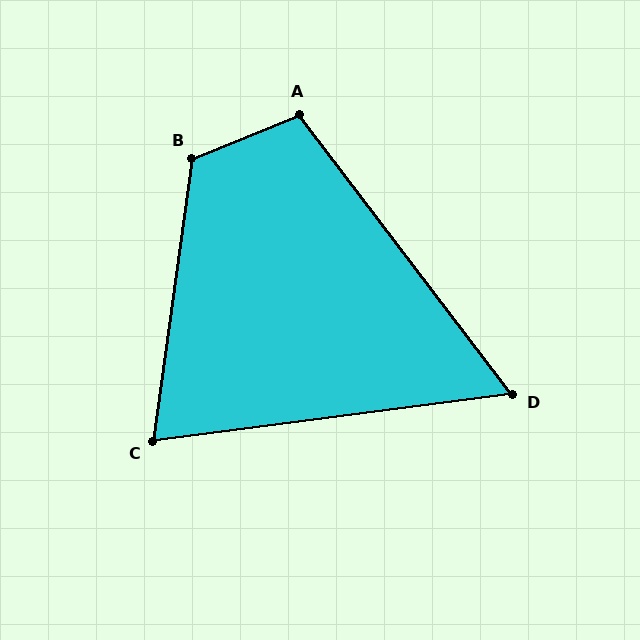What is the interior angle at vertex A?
Approximately 105 degrees (obtuse).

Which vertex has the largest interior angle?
B, at approximately 120 degrees.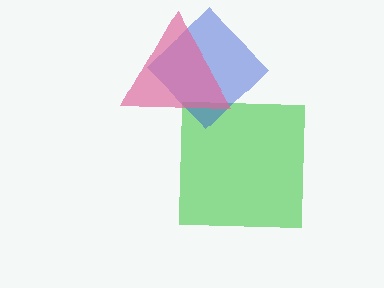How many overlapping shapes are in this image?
There are 3 overlapping shapes in the image.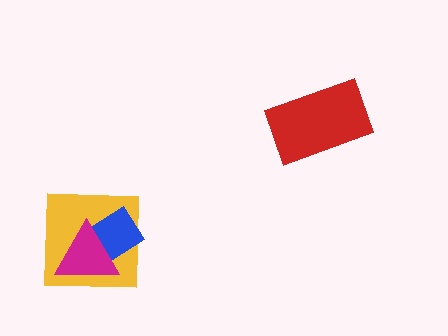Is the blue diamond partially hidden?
Yes, it is partially covered by another shape.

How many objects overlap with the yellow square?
2 objects overlap with the yellow square.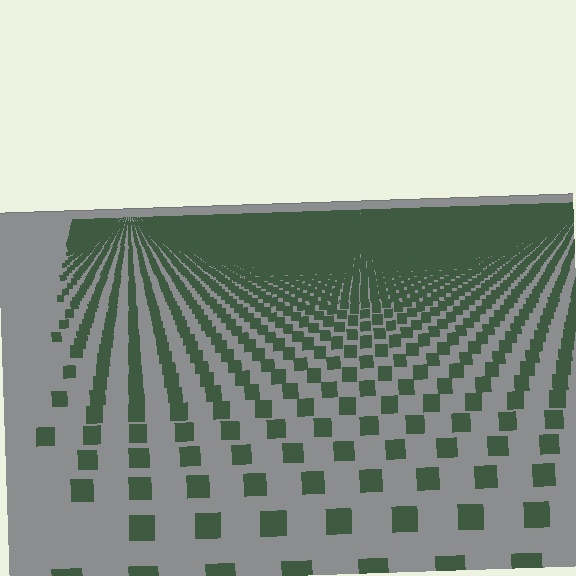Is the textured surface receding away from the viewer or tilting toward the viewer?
The surface is receding away from the viewer. Texture elements get smaller and denser toward the top.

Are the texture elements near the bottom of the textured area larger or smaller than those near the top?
Larger. Near the bottom, elements are closer to the viewer and appear at a bigger on-screen size.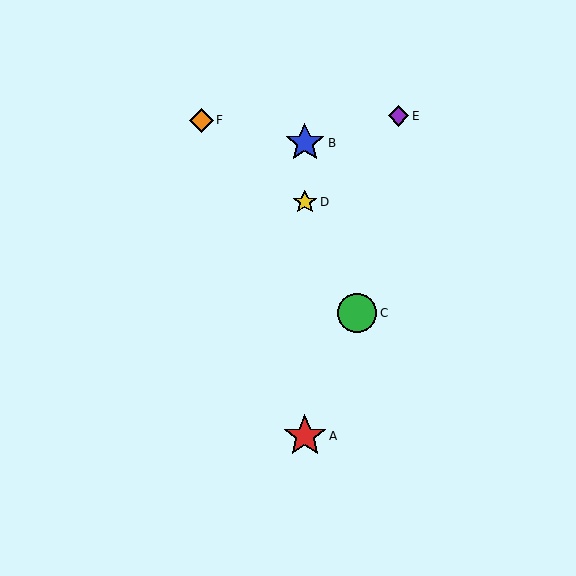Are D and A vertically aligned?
Yes, both are at x≈305.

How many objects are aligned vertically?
3 objects (A, B, D) are aligned vertically.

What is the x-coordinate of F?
Object F is at x≈201.